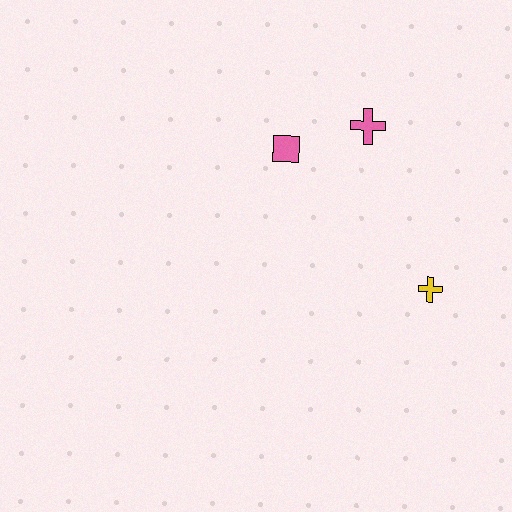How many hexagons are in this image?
There are no hexagons.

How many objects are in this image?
There are 3 objects.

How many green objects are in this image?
There are no green objects.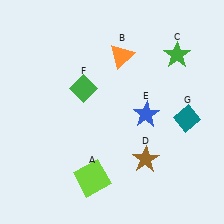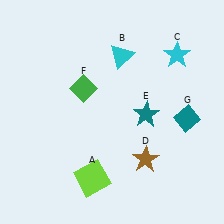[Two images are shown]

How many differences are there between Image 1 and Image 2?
There are 3 differences between the two images.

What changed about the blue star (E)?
In Image 1, E is blue. In Image 2, it changed to teal.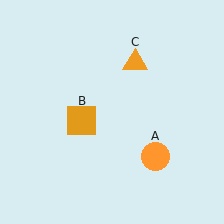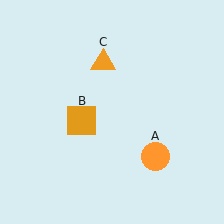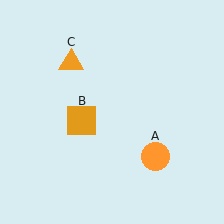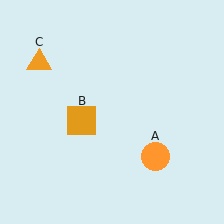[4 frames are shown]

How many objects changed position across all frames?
1 object changed position: orange triangle (object C).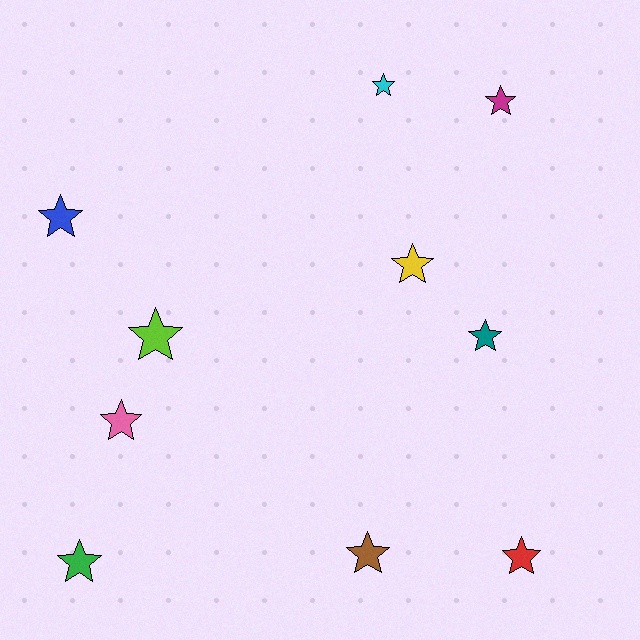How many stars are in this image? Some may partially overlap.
There are 10 stars.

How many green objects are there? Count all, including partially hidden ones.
There is 1 green object.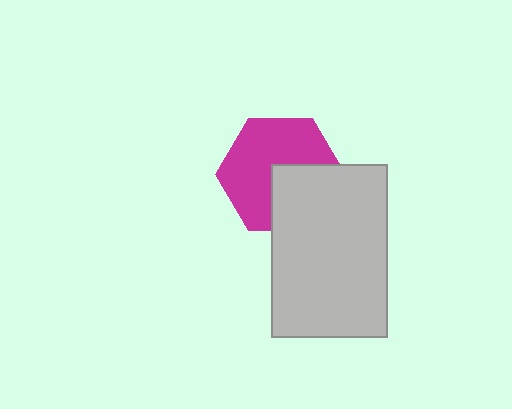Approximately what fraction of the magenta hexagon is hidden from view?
Roughly 37% of the magenta hexagon is hidden behind the light gray rectangle.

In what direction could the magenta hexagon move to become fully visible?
The magenta hexagon could move toward the upper-left. That would shift it out from behind the light gray rectangle entirely.